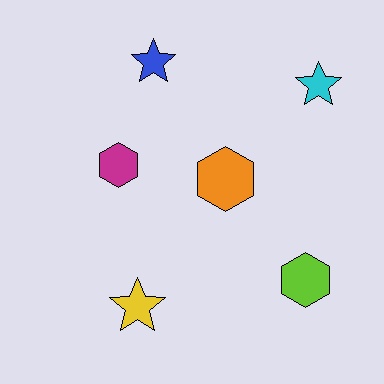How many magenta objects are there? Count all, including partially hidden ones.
There is 1 magenta object.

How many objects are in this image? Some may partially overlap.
There are 6 objects.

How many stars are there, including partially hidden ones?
There are 3 stars.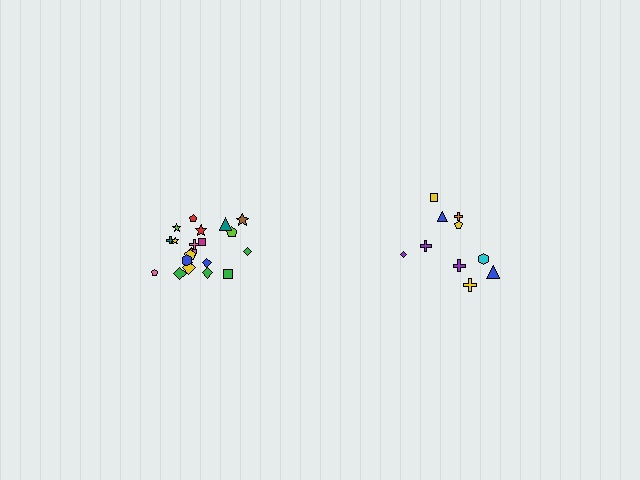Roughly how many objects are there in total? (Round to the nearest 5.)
Roughly 30 objects in total.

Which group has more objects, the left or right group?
The left group.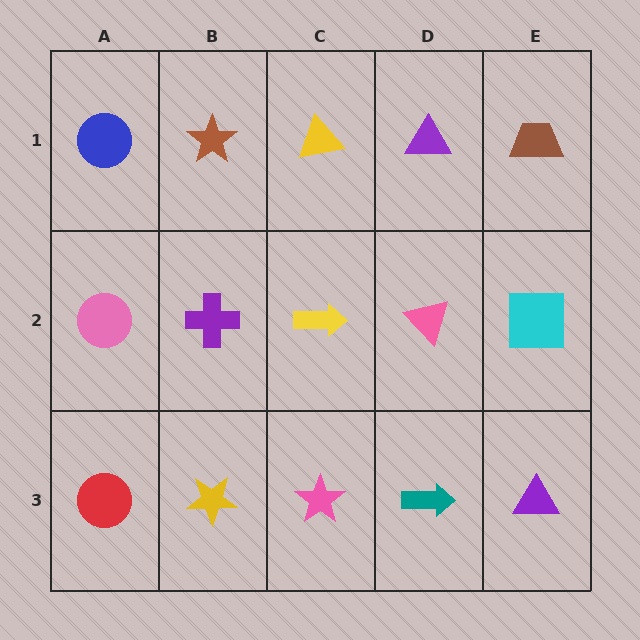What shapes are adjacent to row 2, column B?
A brown star (row 1, column B), a yellow star (row 3, column B), a pink circle (row 2, column A), a yellow arrow (row 2, column C).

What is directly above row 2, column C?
A yellow triangle.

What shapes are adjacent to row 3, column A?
A pink circle (row 2, column A), a yellow star (row 3, column B).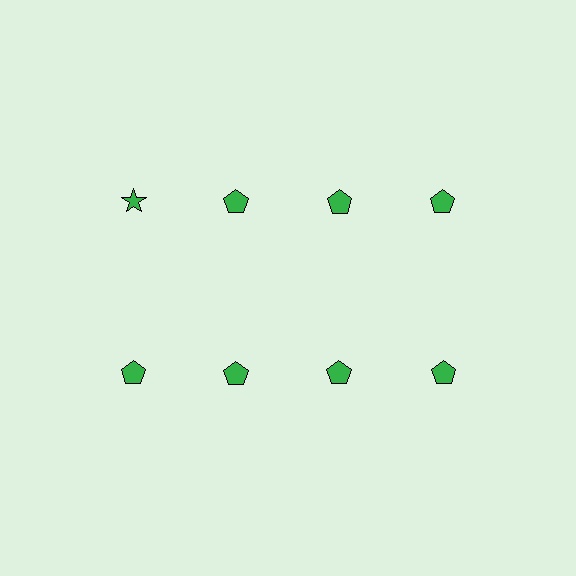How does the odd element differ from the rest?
It has a different shape: star instead of pentagon.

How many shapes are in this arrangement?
There are 8 shapes arranged in a grid pattern.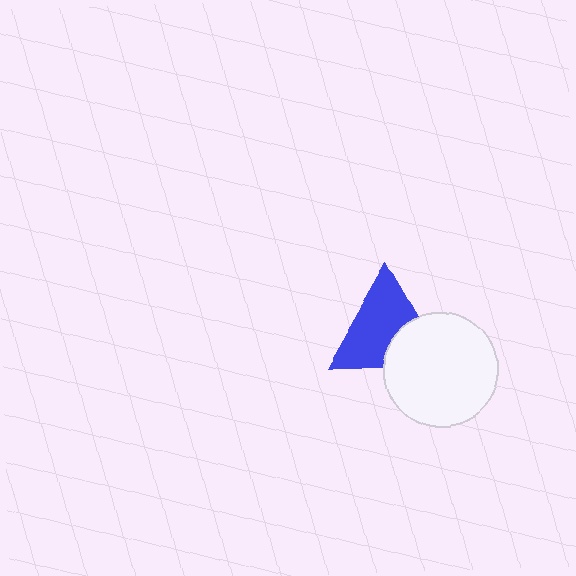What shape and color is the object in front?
The object in front is a white circle.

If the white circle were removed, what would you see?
You would see the complete blue triangle.